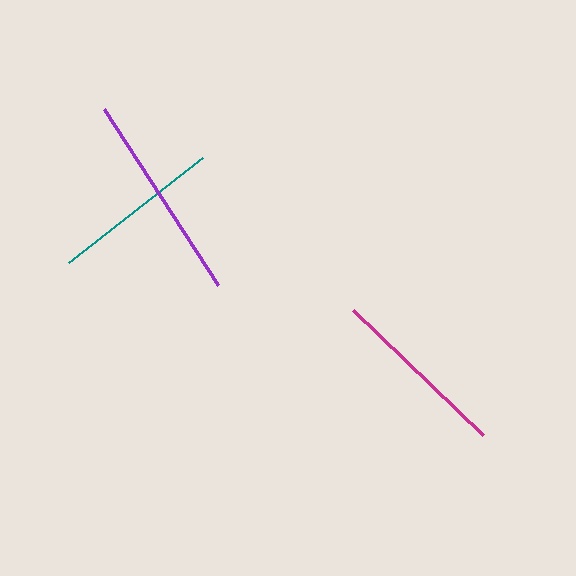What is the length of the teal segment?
The teal segment is approximately 170 pixels long.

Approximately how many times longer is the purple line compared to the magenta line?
The purple line is approximately 1.2 times the length of the magenta line.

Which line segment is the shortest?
The teal line is the shortest at approximately 170 pixels.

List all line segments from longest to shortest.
From longest to shortest: purple, magenta, teal.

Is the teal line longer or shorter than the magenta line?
The magenta line is longer than the teal line.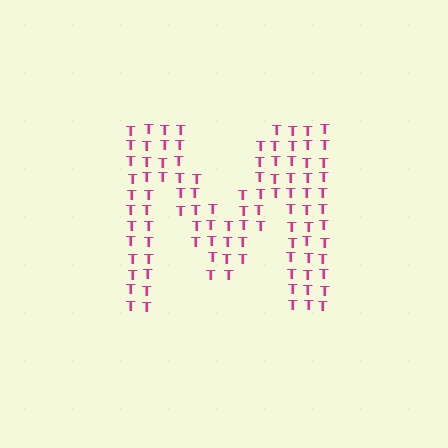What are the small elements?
The small elements are letter T's.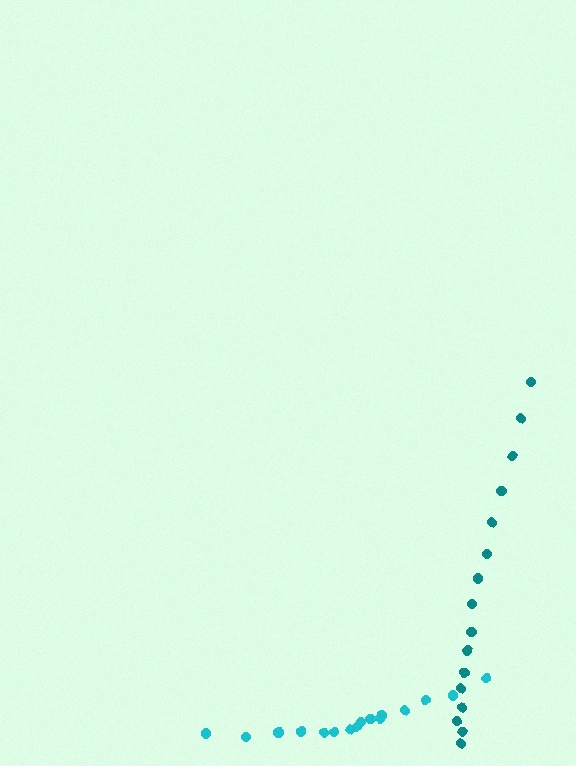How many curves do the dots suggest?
There are 2 distinct paths.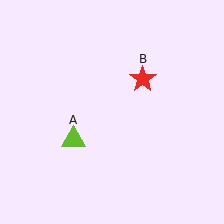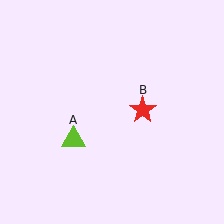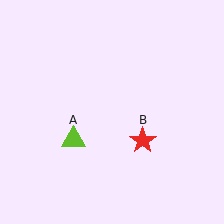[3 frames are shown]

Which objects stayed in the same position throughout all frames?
Lime triangle (object A) remained stationary.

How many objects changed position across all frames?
1 object changed position: red star (object B).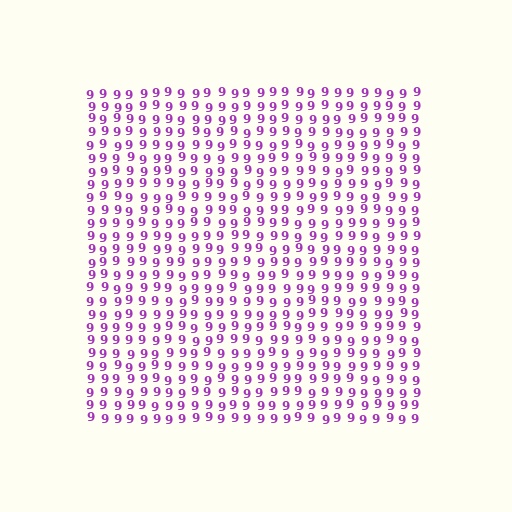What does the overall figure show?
The overall figure shows a square.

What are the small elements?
The small elements are digit 9's.